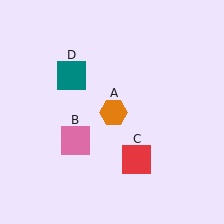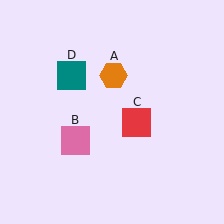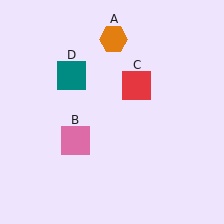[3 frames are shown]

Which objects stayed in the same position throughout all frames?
Pink square (object B) and teal square (object D) remained stationary.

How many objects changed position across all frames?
2 objects changed position: orange hexagon (object A), red square (object C).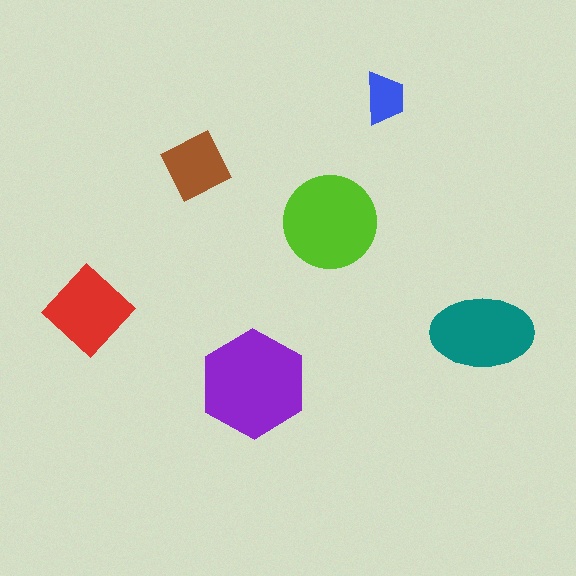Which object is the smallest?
The blue trapezoid.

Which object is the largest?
The purple hexagon.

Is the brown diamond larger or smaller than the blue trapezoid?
Larger.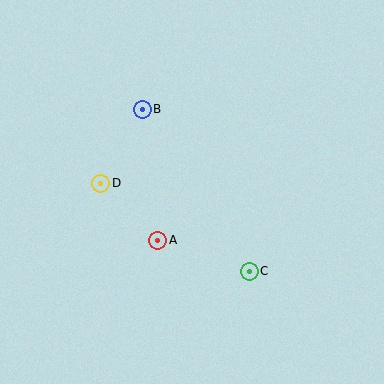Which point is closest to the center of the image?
Point A at (157, 240) is closest to the center.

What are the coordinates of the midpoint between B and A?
The midpoint between B and A is at (150, 175).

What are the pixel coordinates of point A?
Point A is at (157, 240).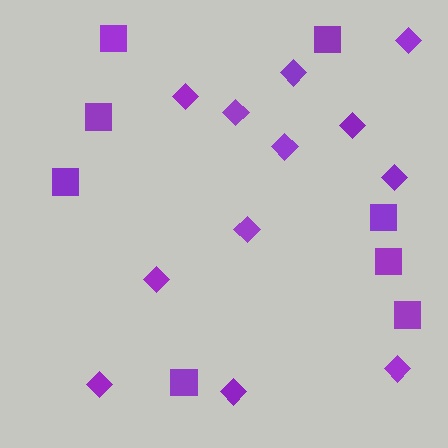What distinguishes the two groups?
There are 2 groups: one group of squares (8) and one group of diamonds (12).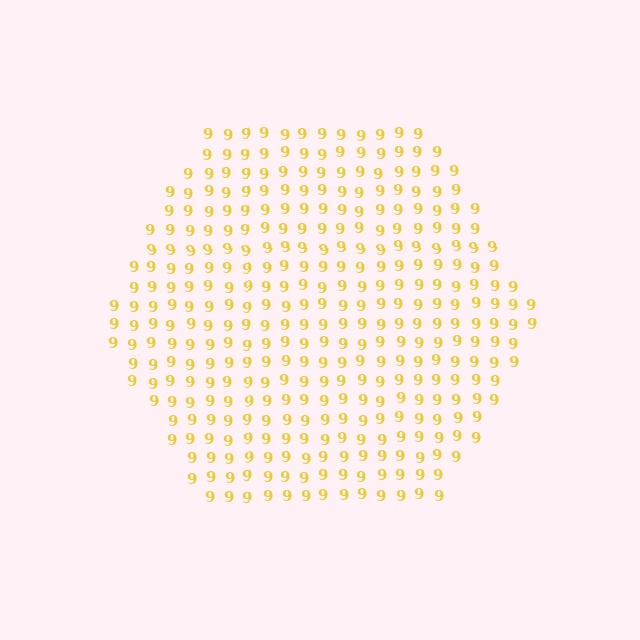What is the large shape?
The large shape is a hexagon.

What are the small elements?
The small elements are digit 9's.